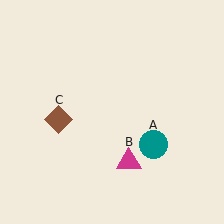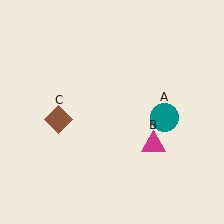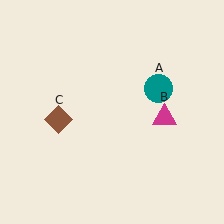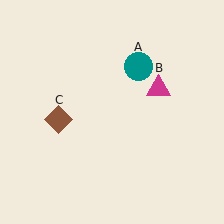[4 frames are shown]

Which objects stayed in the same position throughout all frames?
Brown diamond (object C) remained stationary.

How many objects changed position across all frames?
2 objects changed position: teal circle (object A), magenta triangle (object B).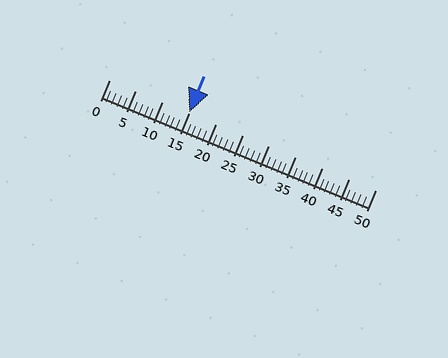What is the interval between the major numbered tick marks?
The major tick marks are spaced 5 units apart.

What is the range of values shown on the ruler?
The ruler shows values from 0 to 50.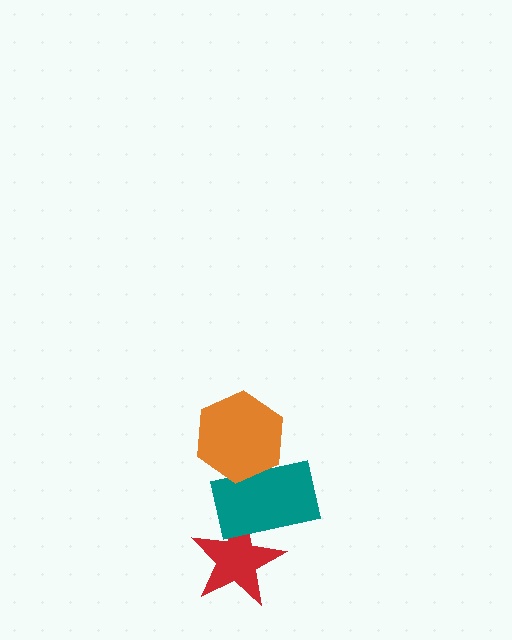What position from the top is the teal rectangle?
The teal rectangle is 2nd from the top.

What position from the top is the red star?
The red star is 3rd from the top.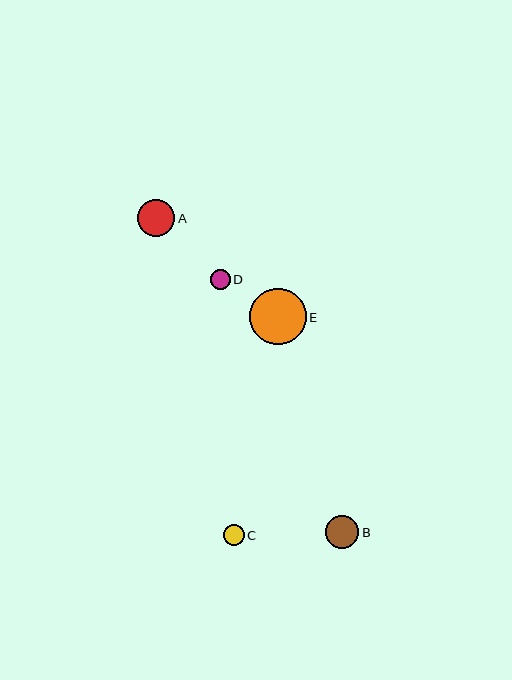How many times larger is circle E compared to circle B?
Circle E is approximately 1.7 times the size of circle B.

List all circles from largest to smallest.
From largest to smallest: E, A, B, C, D.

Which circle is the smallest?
Circle D is the smallest with a size of approximately 20 pixels.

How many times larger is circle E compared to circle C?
Circle E is approximately 2.7 times the size of circle C.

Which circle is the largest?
Circle E is the largest with a size of approximately 56 pixels.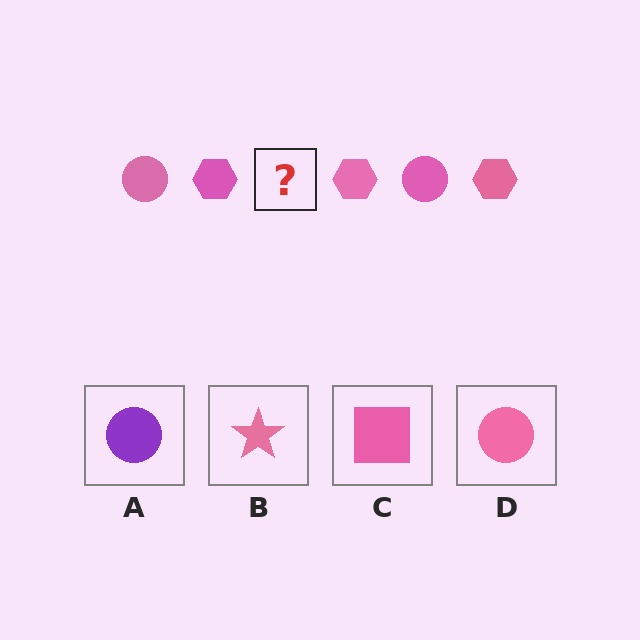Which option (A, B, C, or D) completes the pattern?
D.